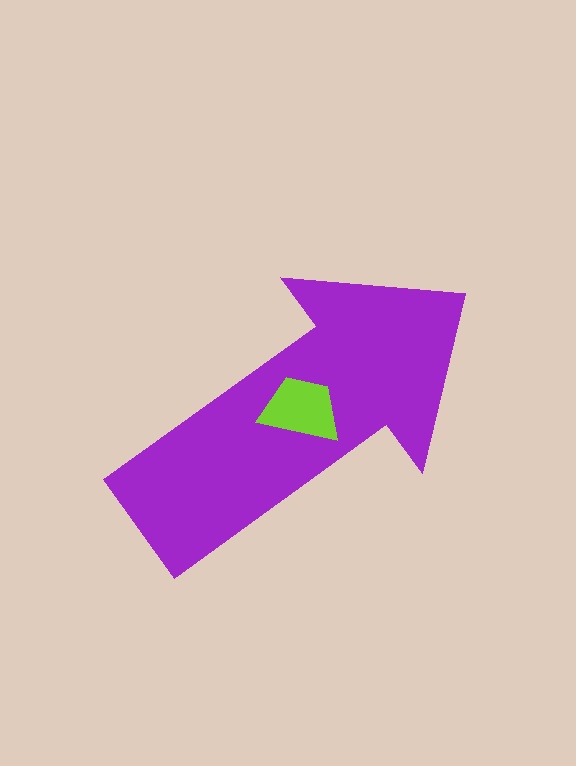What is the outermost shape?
The purple arrow.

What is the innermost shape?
The lime trapezoid.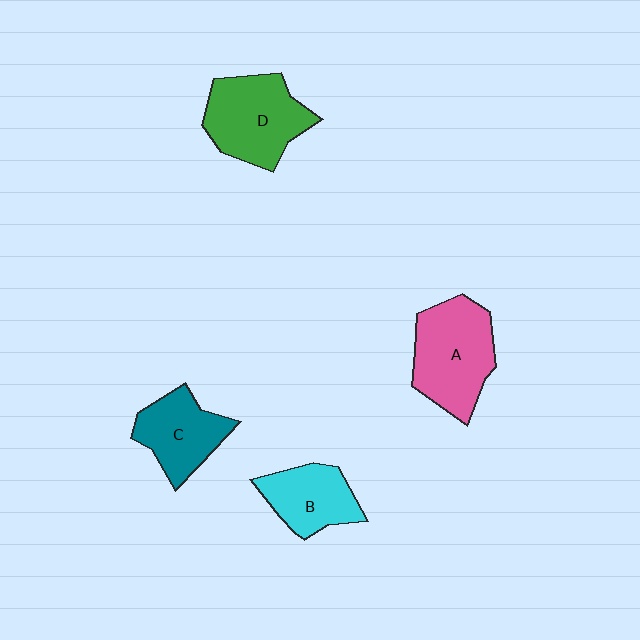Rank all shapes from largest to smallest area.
From largest to smallest: A (pink), D (green), C (teal), B (cyan).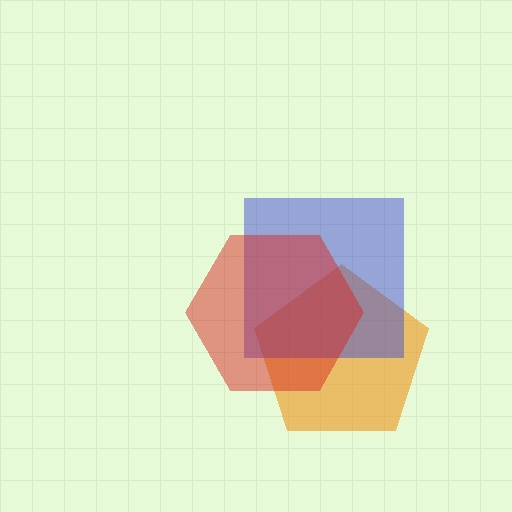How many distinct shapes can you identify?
There are 3 distinct shapes: an orange pentagon, a blue square, a red hexagon.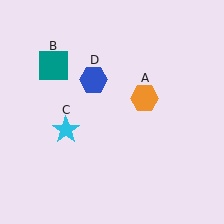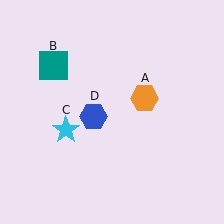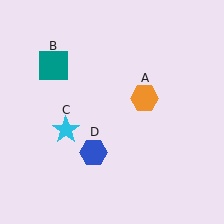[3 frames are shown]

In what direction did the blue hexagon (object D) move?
The blue hexagon (object D) moved down.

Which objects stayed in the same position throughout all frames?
Orange hexagon (object A) and teal square (object B) and cyan star (object C) remained stationary.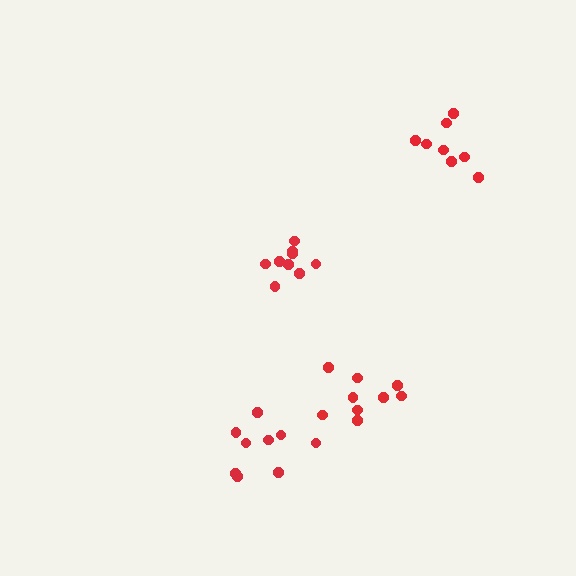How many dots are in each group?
Group 1: 9 dots, Group 2: 8 dots, Group 3: 9 dots, Group 4: 9 dots (35 total).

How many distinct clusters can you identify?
There are 4 distinct clusters.